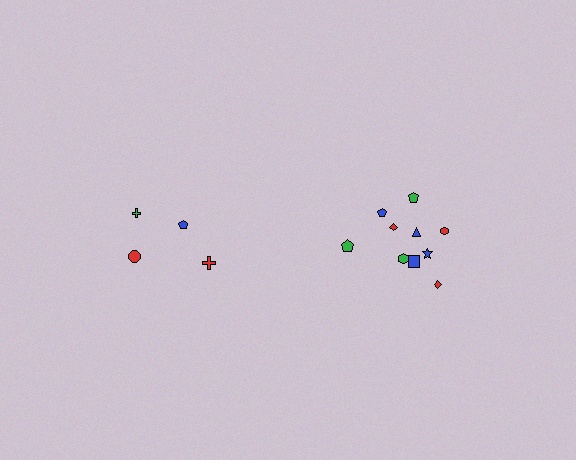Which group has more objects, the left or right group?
The right group.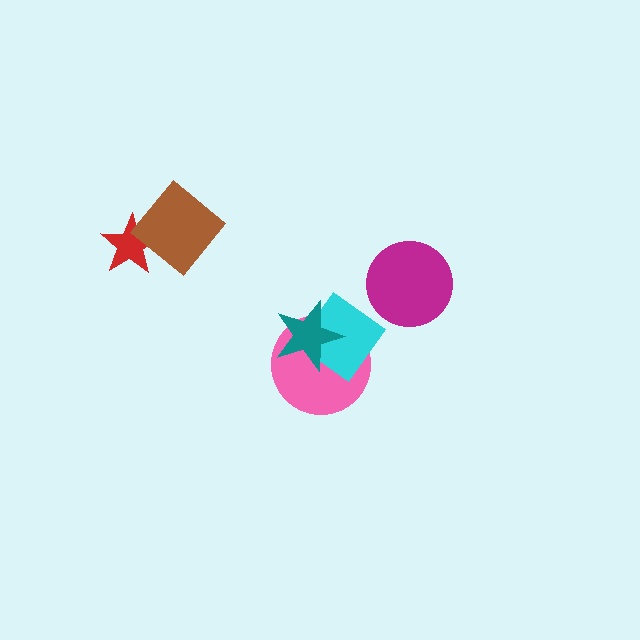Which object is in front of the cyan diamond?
The teal star is in front of the cyan diamond.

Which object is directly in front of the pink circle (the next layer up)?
The cyan diamond is directly in front of the pink circle.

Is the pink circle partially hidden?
Yes, it is partially covered by another shape.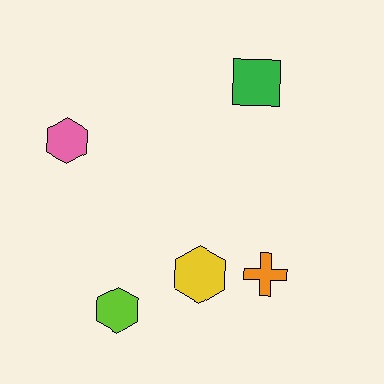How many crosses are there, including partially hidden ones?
There is 1 cross.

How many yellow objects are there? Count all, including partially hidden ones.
There is 1 yellow object.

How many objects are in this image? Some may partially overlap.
There are 5 objects.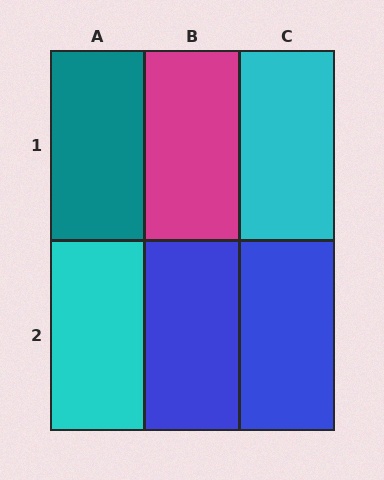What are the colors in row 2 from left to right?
Cyan, blue, blue.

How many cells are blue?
2 cells are blue.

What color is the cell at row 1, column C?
Cyan.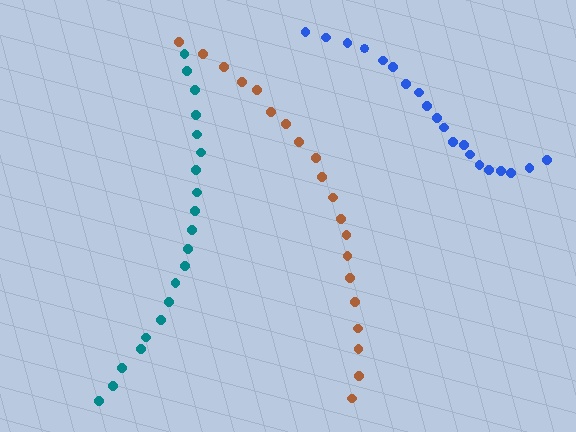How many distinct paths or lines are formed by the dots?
There are 3 distinct paths.